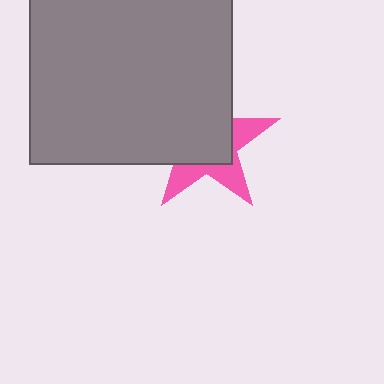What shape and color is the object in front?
The object in front is a gray square.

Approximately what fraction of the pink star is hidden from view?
Roughly 62% of the pink star is hidden behind the gray square.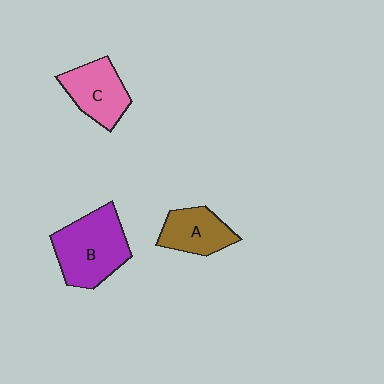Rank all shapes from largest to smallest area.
From largest to smallest: B (purple), C (pink), A (brown).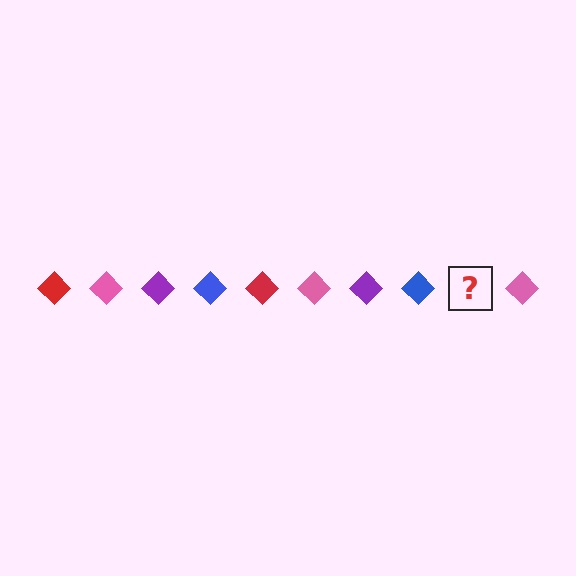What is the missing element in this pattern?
The missing element is a red diamond.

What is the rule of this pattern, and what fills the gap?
The rule is that the pattern cycles through red, pink, purple, blue diamonds. The gap should be filled with a red diamond.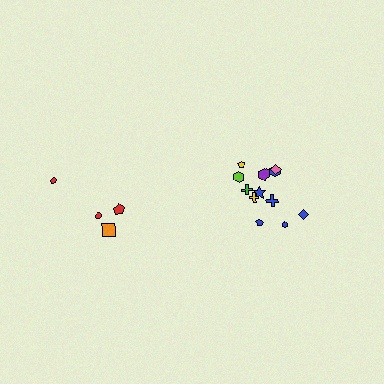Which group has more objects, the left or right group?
The right group.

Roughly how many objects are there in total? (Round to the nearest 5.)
Roughly 15 objects in total.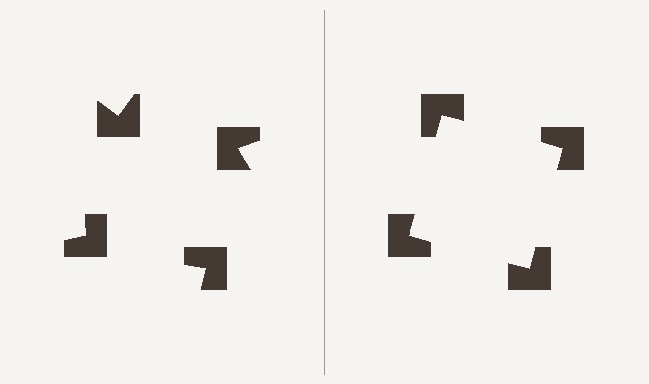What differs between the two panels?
The notched squares are positioned identically on both sides; only the wedge orientations differ. On the right they align to a square; on the left they are misaligned.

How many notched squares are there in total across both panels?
8 — 4 on each side.